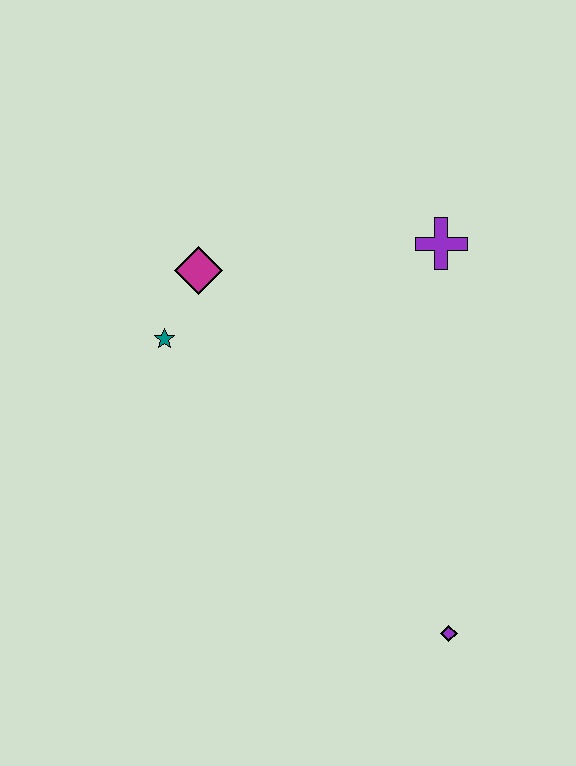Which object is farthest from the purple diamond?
The magenta diamond is farthest from the purple diamond.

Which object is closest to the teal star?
The magenta diamond is closest to the teal star.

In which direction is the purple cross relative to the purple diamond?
The purple cross is above the purple diamond.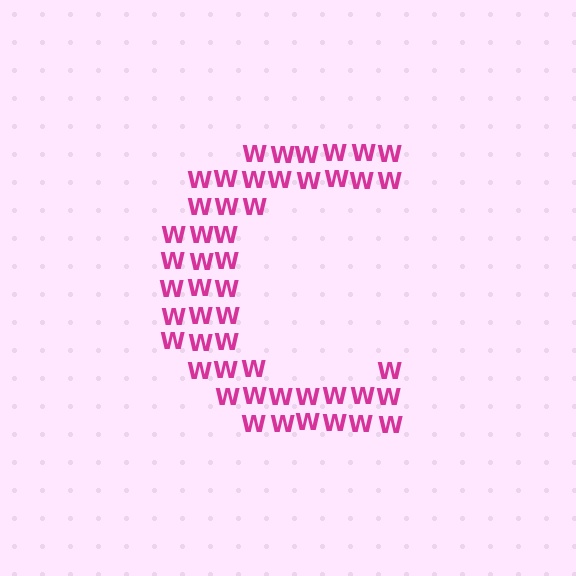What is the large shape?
The large shape is the letter C.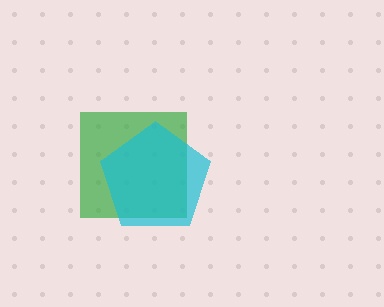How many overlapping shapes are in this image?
There are 2 overlapping shapes in the image.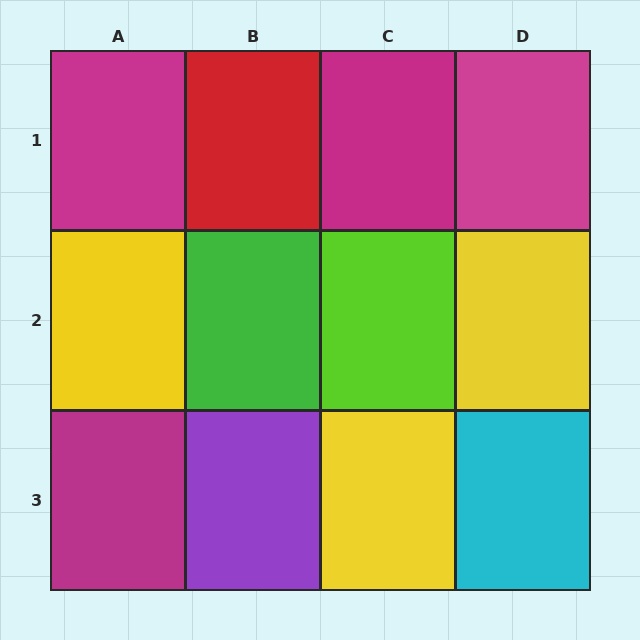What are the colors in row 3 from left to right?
Magenta, purple, yellow, cyan.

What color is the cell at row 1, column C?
Magenta.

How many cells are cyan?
1 cell is cyan.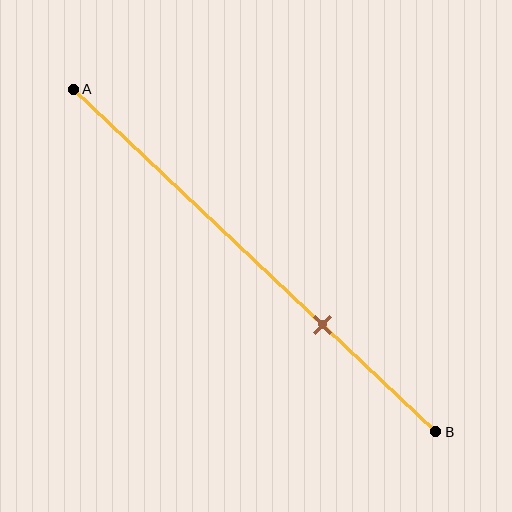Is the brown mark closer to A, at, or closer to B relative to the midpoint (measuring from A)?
The brown mark is closer to point B than the midpoint of segment AB.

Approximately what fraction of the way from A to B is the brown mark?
The brown mark is approximately 70% of the way from A to B.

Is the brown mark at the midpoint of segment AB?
No, the mark is at about 70% from A, not at the 50% midpoint.